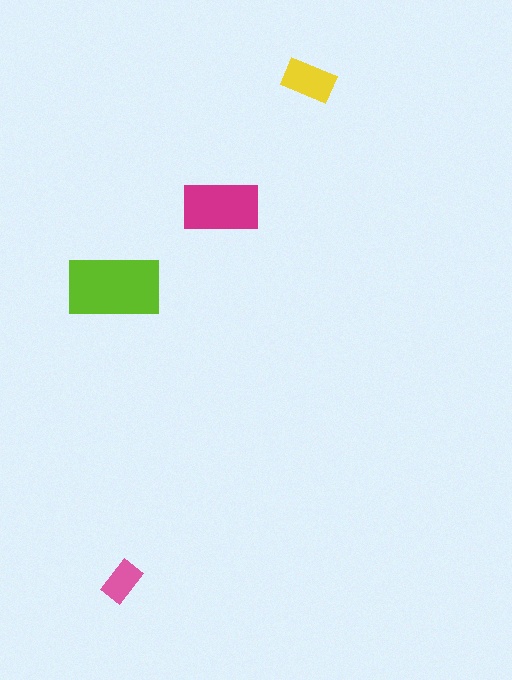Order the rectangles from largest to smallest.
the lime one, the magenta one, the yellow one, the pink one.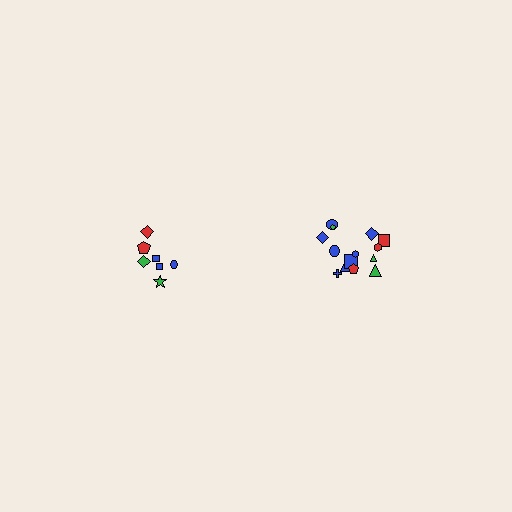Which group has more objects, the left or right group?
The right group.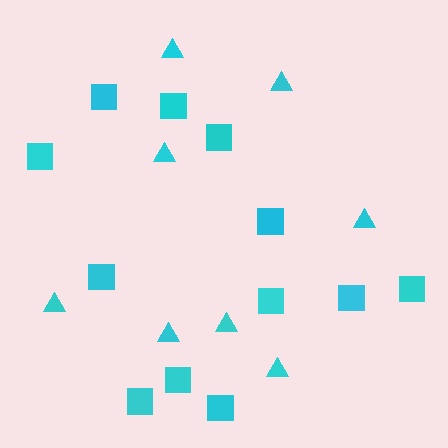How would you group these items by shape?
There are 2 groups: one group of squares (12) and one group of triangles (8).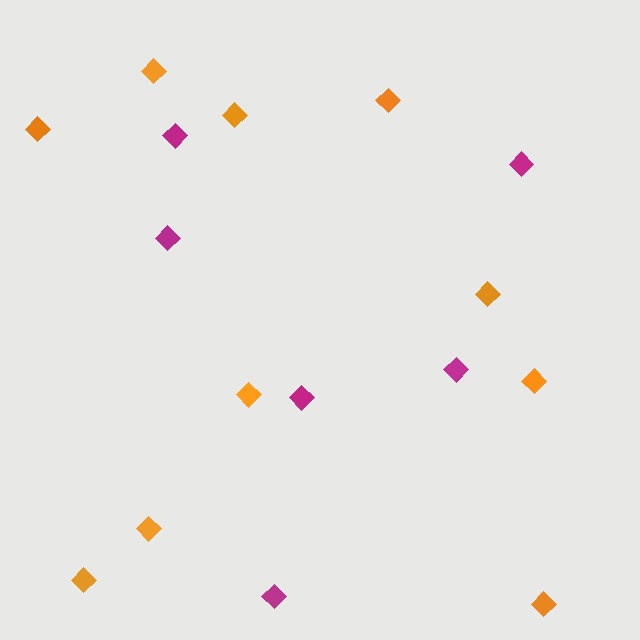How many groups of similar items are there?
There are 2 groups: one group of orange diamonds (10) and one group of magenta diamonds (6).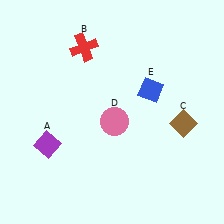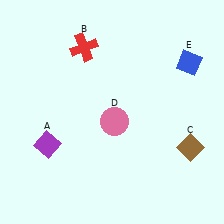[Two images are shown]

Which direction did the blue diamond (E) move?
The blue diamond (E) moved right.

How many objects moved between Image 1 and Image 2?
2 objects moved between the two images.